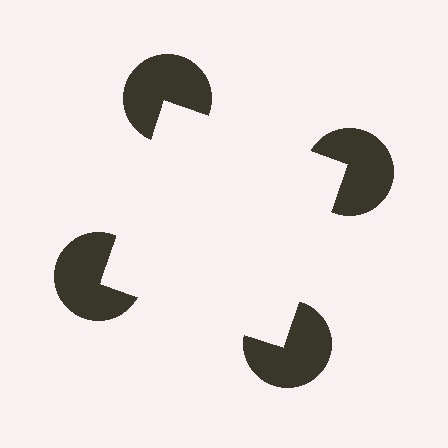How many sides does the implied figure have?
4 sides.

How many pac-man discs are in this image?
There are 4 — one at each vertex of the illusory square.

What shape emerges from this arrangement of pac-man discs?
An illusory square — its edges are inferred from the aligned wedge cuts in the pac-man discs, not physically drawn.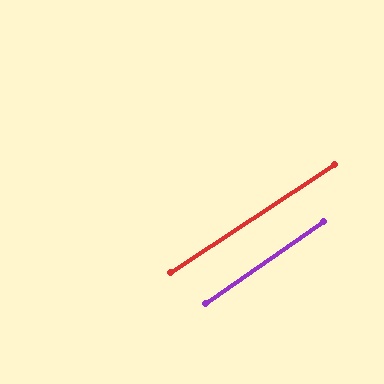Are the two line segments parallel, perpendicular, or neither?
Parallel — their directions differ by only 1.6°.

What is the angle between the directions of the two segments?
Approximately 2 degrees.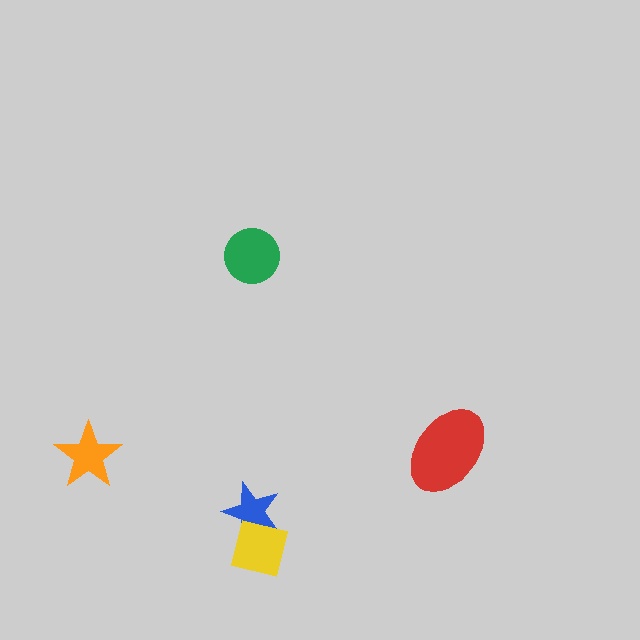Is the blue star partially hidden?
Yes, it is partially covered by another shape.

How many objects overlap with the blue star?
1 object overlaps with the blue star.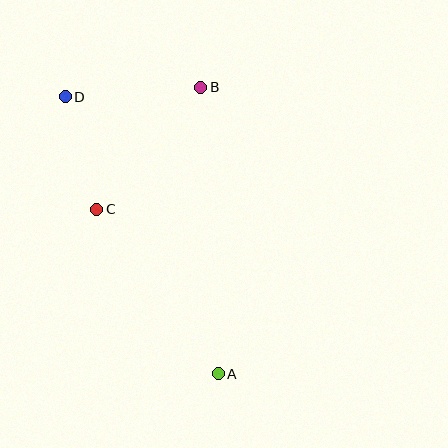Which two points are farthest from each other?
Points A and D are farthest from each other.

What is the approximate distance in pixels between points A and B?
The distance between A and B is approximately 287 pixels.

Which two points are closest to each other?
Points C and D are closest to each other.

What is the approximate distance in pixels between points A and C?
The distance between A and C is approximately 204 pixels.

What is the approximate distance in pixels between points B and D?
The distance between B and D is approximately 136 pixels.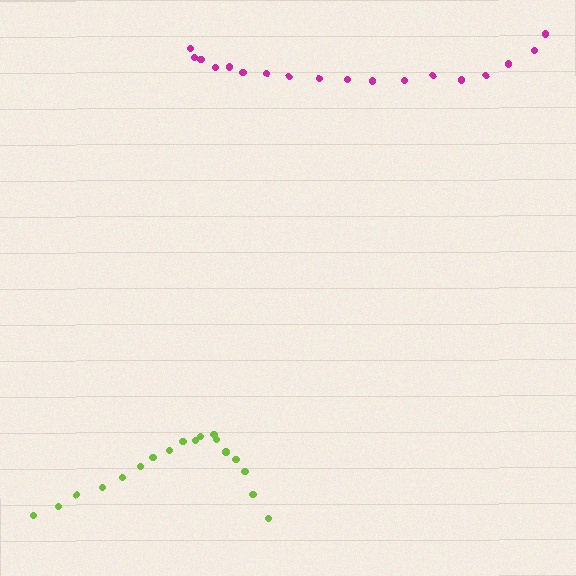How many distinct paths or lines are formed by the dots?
There are 2 distinct paths.